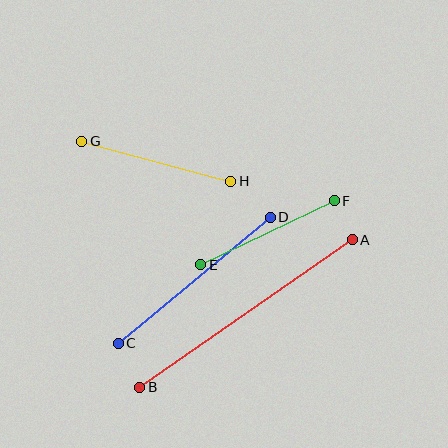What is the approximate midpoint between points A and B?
The midpoint is at approximately (246, 314) pixels.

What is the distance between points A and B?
The distance is approximately 259 pixels.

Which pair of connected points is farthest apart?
Points A and B are farthest apart.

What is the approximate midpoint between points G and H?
The midpoint is at approximately (156, 161) pixels.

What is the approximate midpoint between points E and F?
The midpoint is at approximately (267, 233) pixels.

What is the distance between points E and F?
The distance is approximately 148 pixels.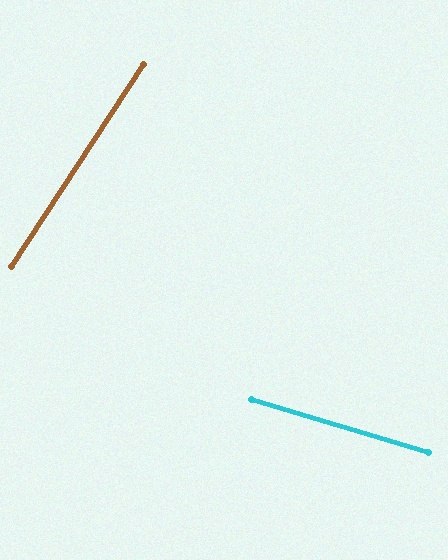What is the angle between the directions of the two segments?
Approximately 74 degrees.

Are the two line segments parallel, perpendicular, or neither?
Neither parallel nor perpendicular — they differ by about 74°.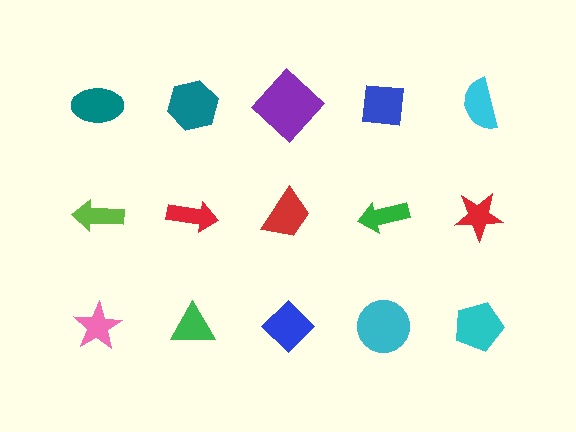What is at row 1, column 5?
A cyan semicircle.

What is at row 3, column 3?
A blue diamond.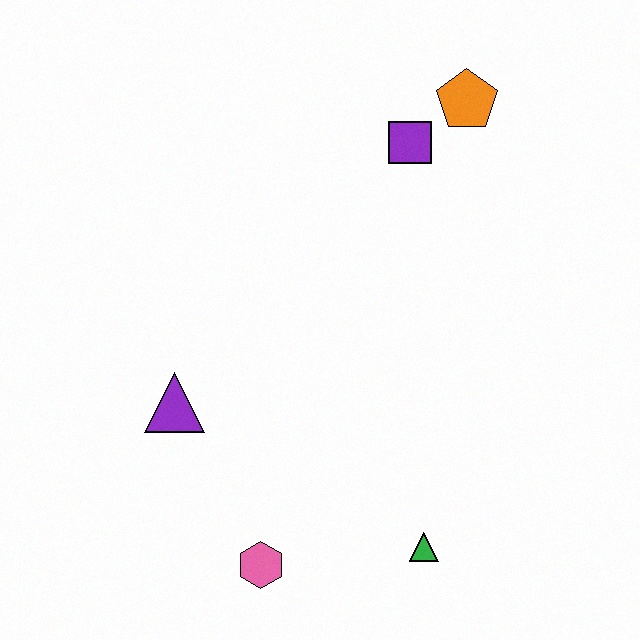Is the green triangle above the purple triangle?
No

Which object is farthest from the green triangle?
The orange pentagon is farthest from the green triangle.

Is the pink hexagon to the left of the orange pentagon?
Yes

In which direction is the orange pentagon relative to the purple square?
The orange pentagon is to the right of the purple square.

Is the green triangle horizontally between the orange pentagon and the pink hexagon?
Yes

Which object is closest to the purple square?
The orange pentagon is closest to the purple square.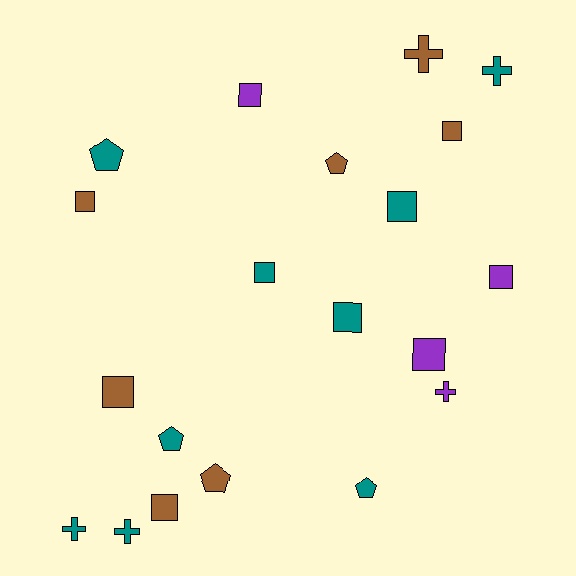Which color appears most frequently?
Teal, with 9 objects.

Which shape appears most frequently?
Square, with 10 objects.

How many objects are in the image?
There are 20 objects.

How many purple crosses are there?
There is 1 purple cross.